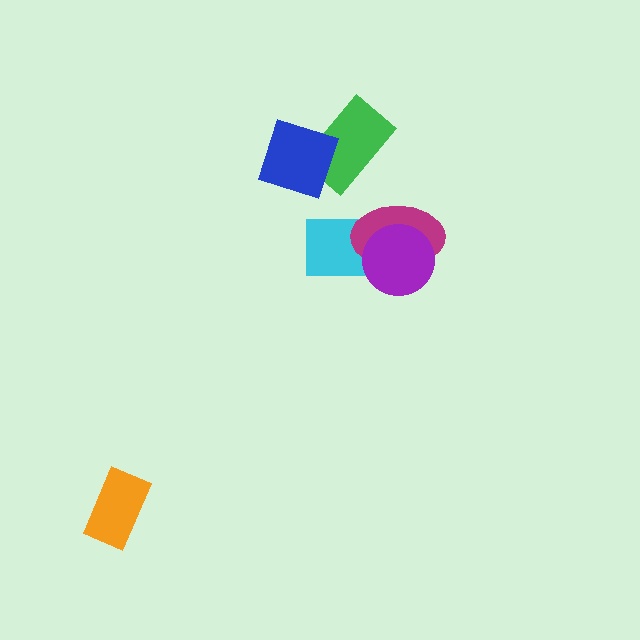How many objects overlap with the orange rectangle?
0 objects overlap with the orange rectangle.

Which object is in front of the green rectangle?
The blue diamond is in front of the green rectangle.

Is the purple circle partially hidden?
No, no other shape covers it.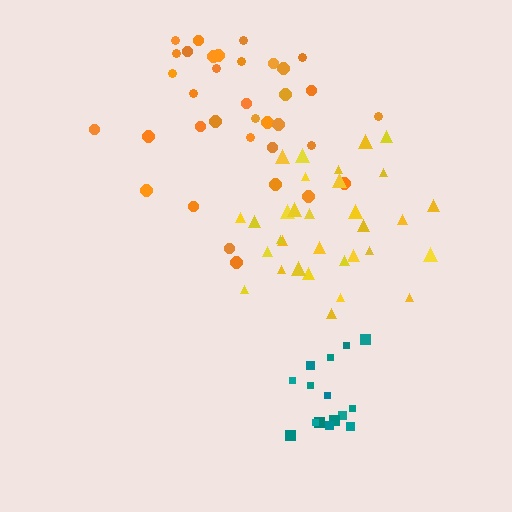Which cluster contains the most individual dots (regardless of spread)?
Orange (35).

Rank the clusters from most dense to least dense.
yellow, teal, orange.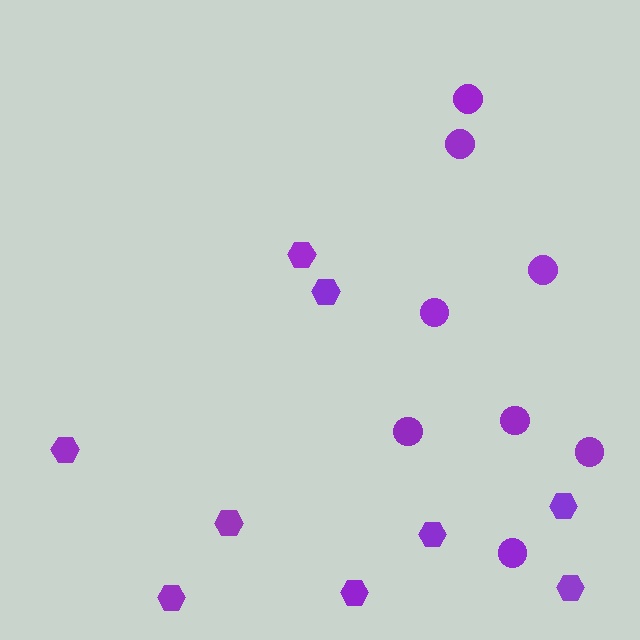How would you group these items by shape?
There are 2 groups: one group of hexagons (9) and one group of circles (8).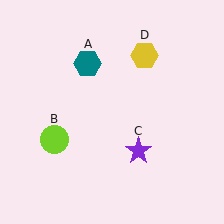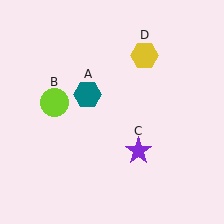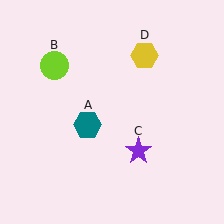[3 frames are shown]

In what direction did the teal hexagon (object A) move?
The teal hexagon (object A) moved down.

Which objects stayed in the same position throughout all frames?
Purple star (object C) and yellow hexagon (object D) remained stationary.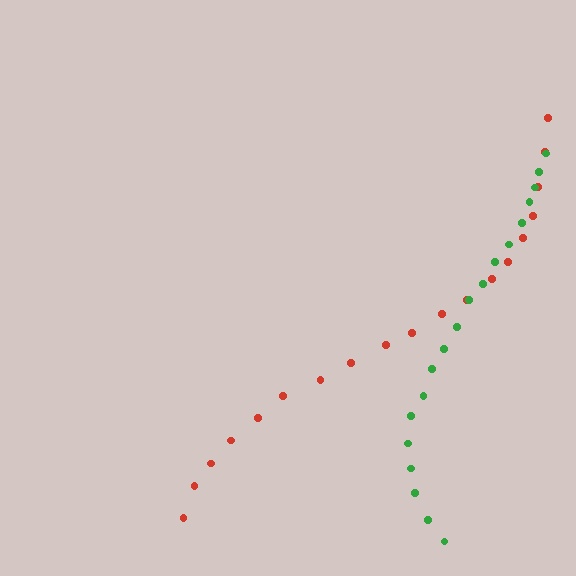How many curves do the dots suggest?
There are 2 distinct paths.